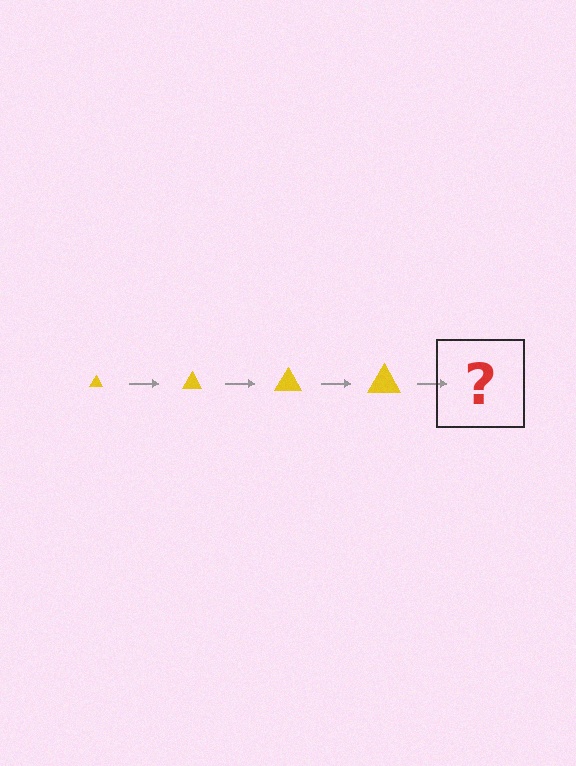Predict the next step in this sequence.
The next step is a yellow triangle, larger than the previous one.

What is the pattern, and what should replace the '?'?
The pattern is that the triangle gets progressively larger each step. The '?' should be a yellow triangle, larger than the previous one.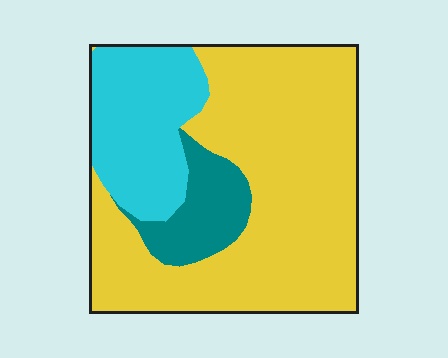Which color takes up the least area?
Teal, at roughly 10%.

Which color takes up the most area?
Yellow, at roughly 65%.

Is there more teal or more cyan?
Cyan.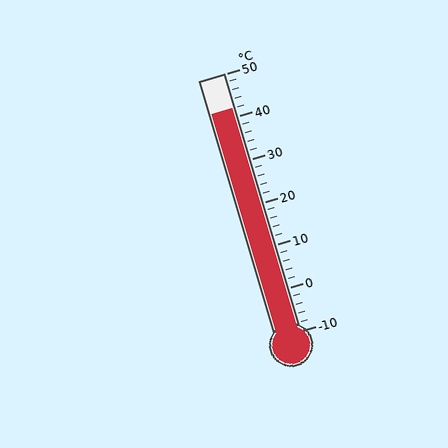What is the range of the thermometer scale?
The thermometer scale ranges from -10°C to 50°C.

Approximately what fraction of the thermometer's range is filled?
The thermometer is filled to approximately 85% of its range.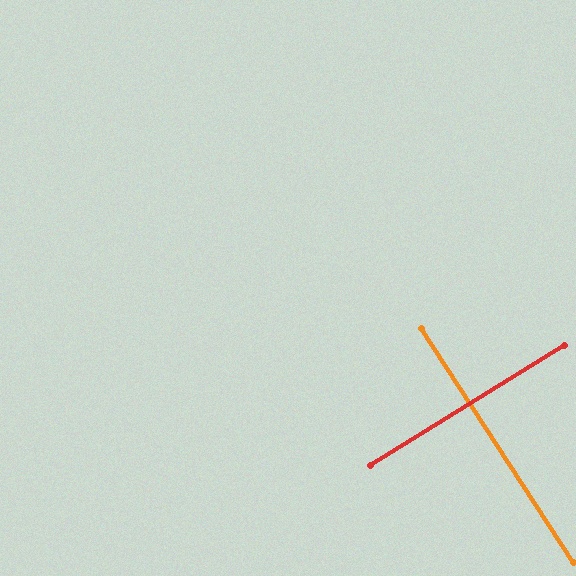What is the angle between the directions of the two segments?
Approximately 89 degrees.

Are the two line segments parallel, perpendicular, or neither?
Perpendicular — they meet at approximately 89°.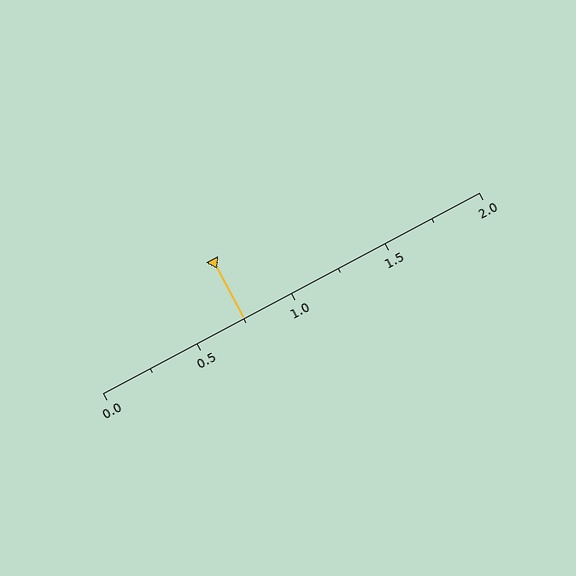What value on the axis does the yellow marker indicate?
The marker indicates approximately 0.75.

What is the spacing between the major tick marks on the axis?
The major ticks are spaced 0.5 apart.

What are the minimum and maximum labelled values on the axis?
The axis runs from 0.0 to 2.0.